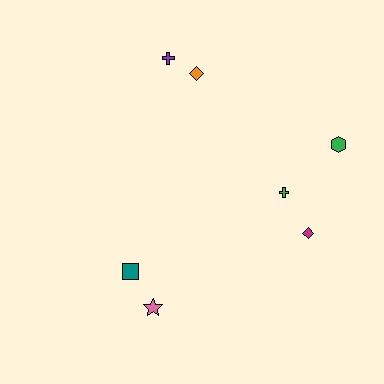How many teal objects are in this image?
There is 1 teal object.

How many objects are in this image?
There are 7 objects.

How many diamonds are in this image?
There are 2 diamonds.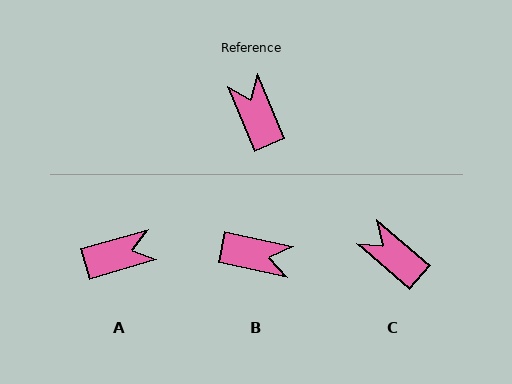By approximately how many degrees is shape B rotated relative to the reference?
Approximately 125 degrees clockwise.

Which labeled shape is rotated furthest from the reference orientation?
B, about 125 degrees away.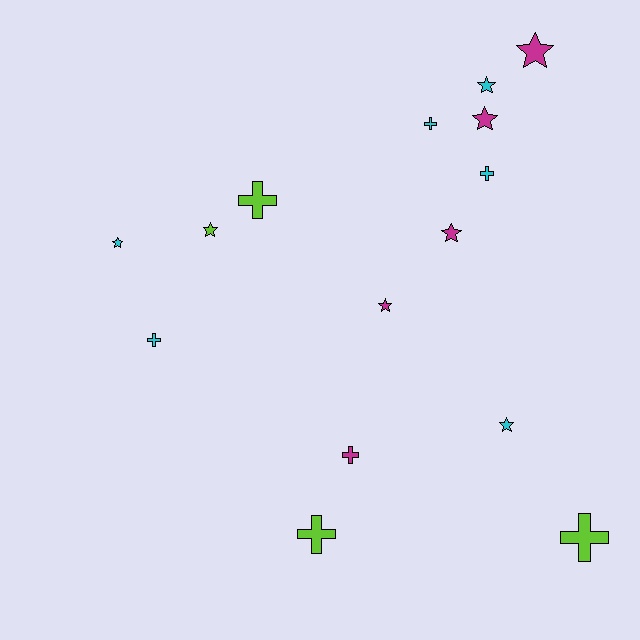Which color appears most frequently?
Cyan, with 6 objects.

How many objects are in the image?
There are 15 objects.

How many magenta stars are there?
There are 4 magenta stars.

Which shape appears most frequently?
Star, with 8 objects.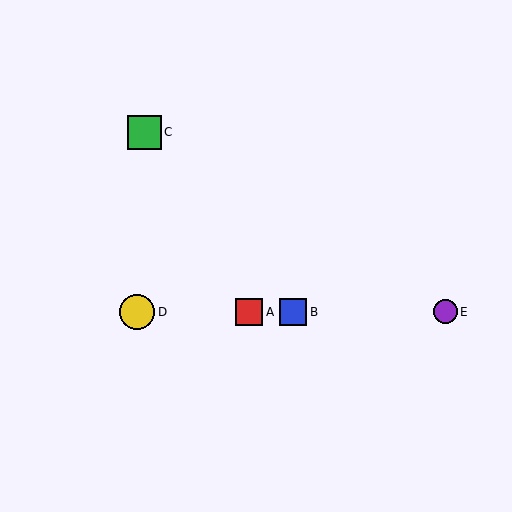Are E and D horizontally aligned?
Yes, both are at y≈312.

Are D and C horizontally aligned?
No, D is at y≈312 and C is at y≈132.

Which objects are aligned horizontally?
Objects A, B, D, E are aligned horizontally.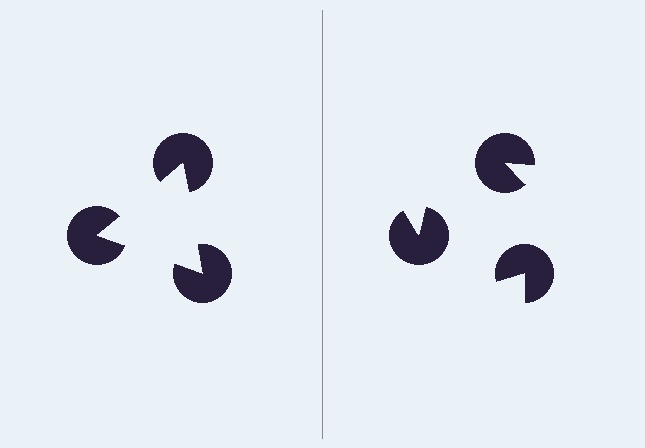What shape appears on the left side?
An illusory triangle.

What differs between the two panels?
The pac-man discs are positioned identically on both sides; only the wedge orientations differ. On the left they align to a triangle; on the right they are misaligned.